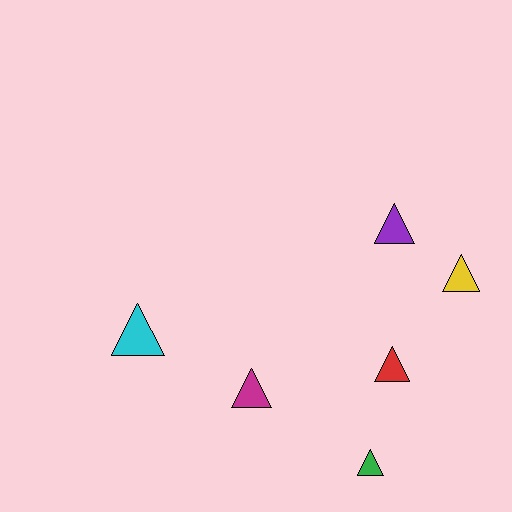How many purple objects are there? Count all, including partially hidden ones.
There is 1 purple object.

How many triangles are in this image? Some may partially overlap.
There are 6 triangles.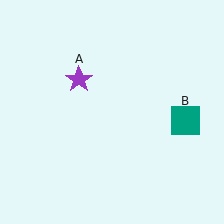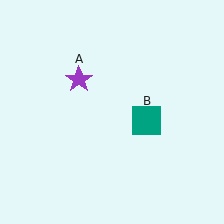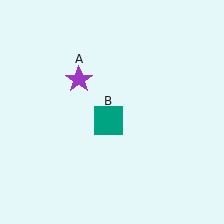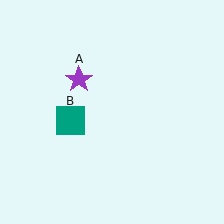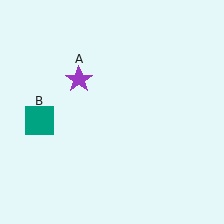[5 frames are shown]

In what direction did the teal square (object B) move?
The teal square (object B) moved left.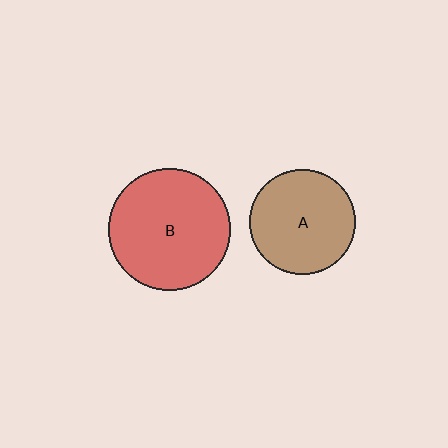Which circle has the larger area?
Circle B (red).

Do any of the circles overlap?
No, none of the circles overlap.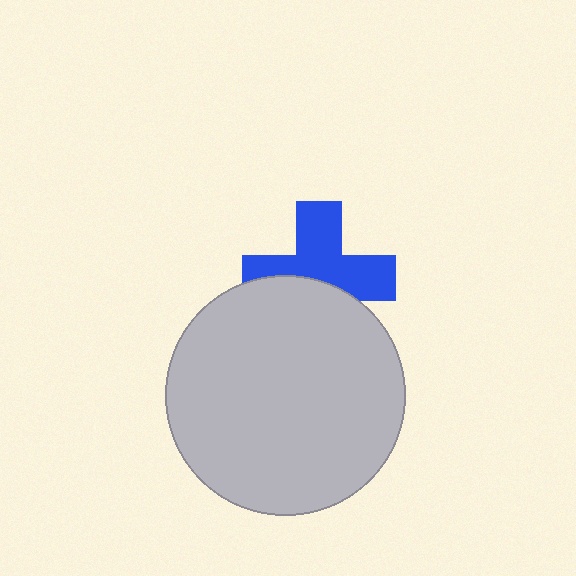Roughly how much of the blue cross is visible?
About half of it is visible (roughly 60%).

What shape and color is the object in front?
The object in front is a light gray circle.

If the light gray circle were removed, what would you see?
You would see the complete blue cross.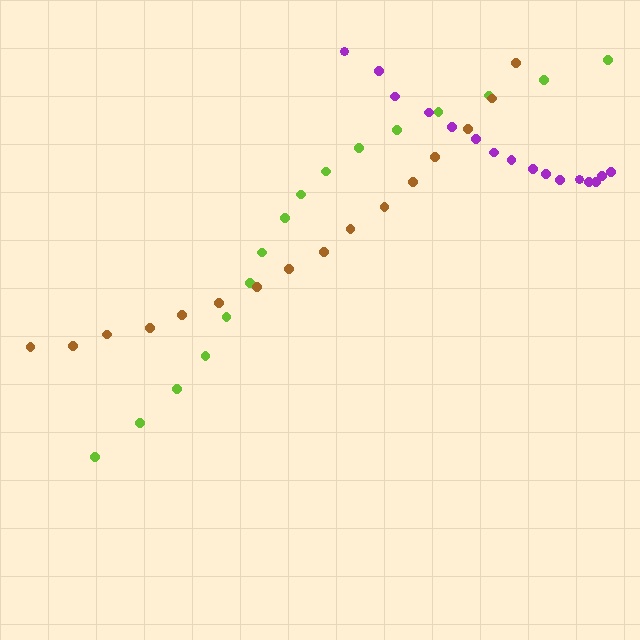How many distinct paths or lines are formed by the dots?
There are 3 distinct paths.